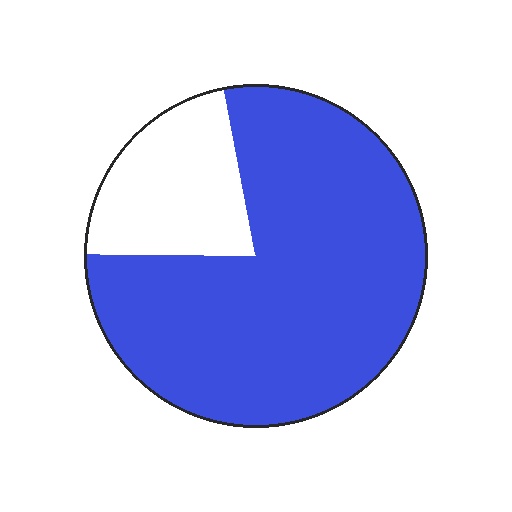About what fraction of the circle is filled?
About four fifths (4/5).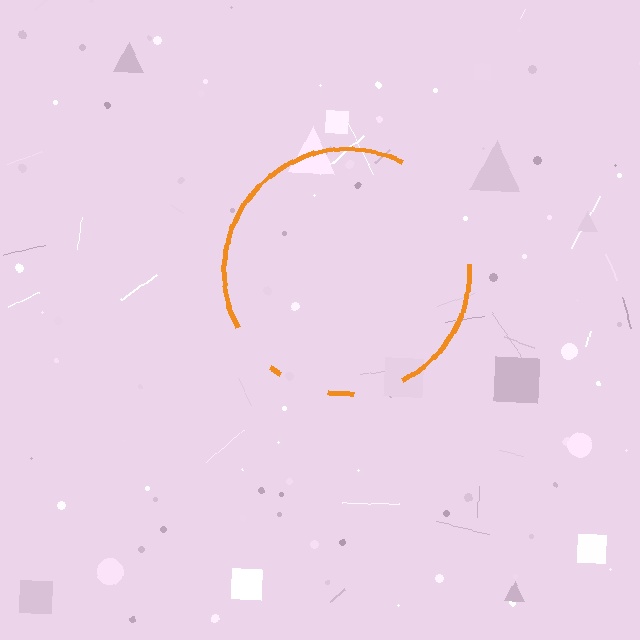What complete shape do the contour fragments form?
The contour fragments form a circle.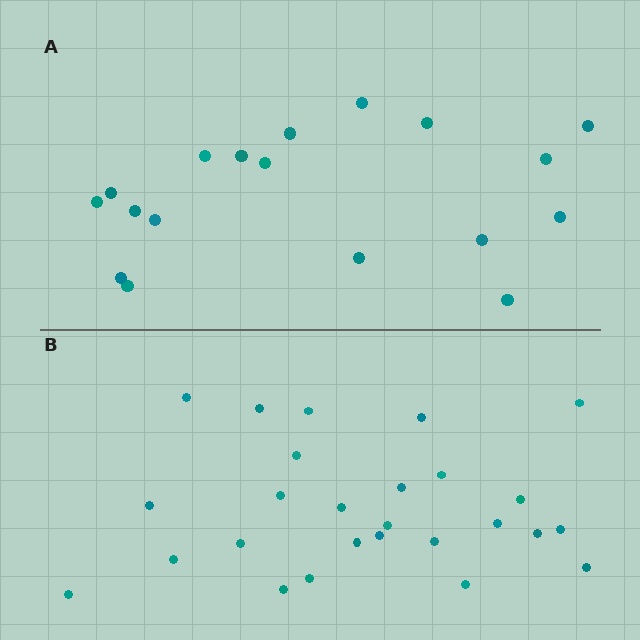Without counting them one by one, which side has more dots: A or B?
Region B (the bottom region) has more dots.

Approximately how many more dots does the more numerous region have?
Region B has roughly 8 or so more dots than region A.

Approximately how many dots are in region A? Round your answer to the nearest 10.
About 20 dots. (The exact count is 18, which rounds to 20.)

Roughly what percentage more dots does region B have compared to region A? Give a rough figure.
About 45% more.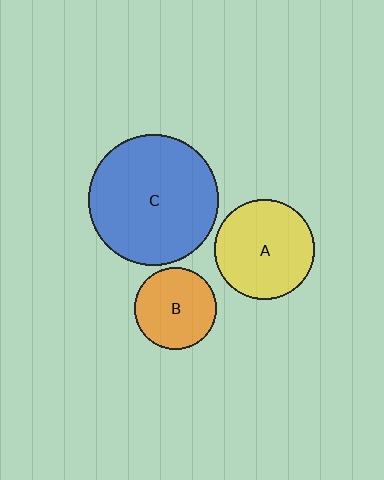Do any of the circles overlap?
No, none of the circles overlap.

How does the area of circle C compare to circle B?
Approximately 2.5 times.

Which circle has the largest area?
Circle C (blue).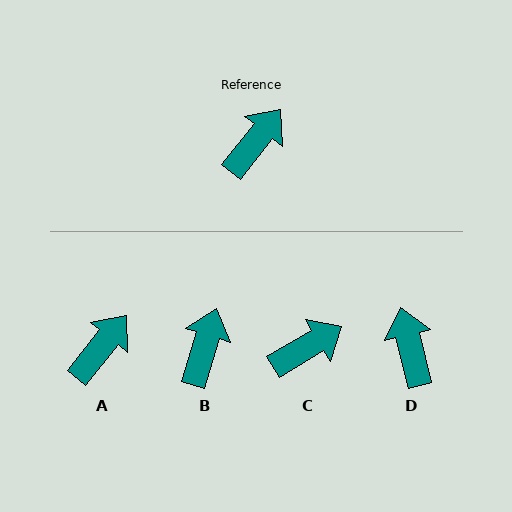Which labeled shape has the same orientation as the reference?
A.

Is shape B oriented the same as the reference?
No, it is off by about 21 degrees.